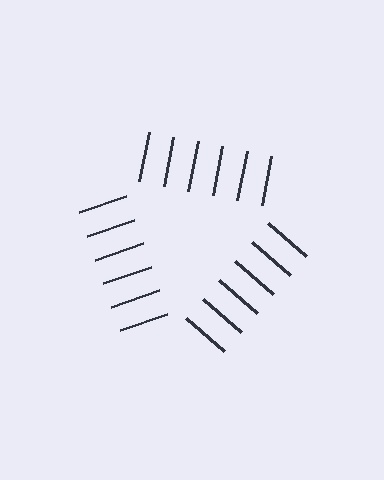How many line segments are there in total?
18 — 6 along each of the 3 edges.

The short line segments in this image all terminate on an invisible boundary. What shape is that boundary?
An illusory triangle — the line segments terminate on its edges but no continuous stroke is drawn.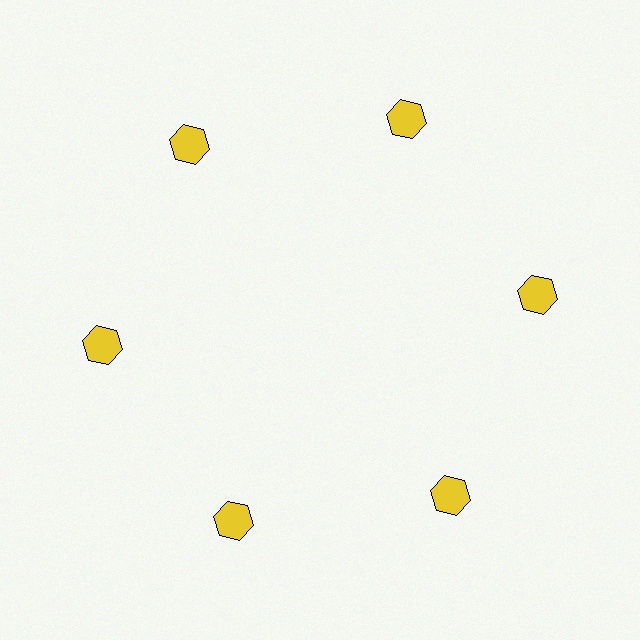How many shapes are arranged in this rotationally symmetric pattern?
There are 6 shapes, arranged in 6 groups of 1.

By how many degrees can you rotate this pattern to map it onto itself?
The pattern maps onto itself every 60 degrees of rotation.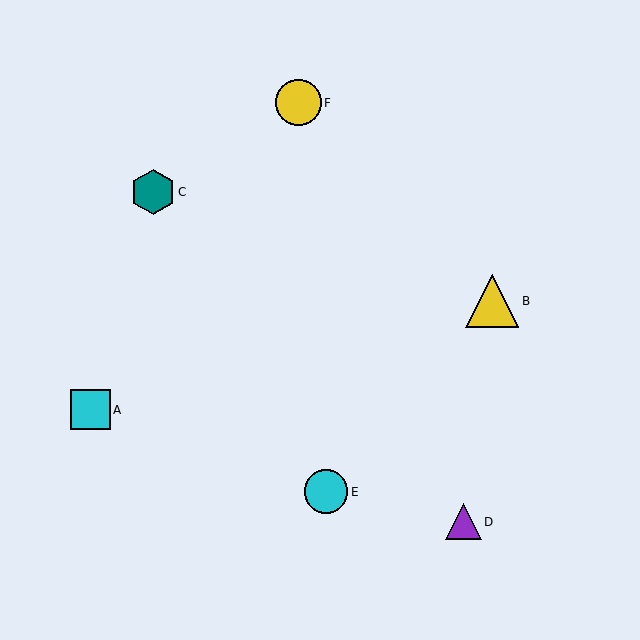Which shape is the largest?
The yellow triangle (labeled B) is the largest.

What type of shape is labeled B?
Shape B is a yellow triangle.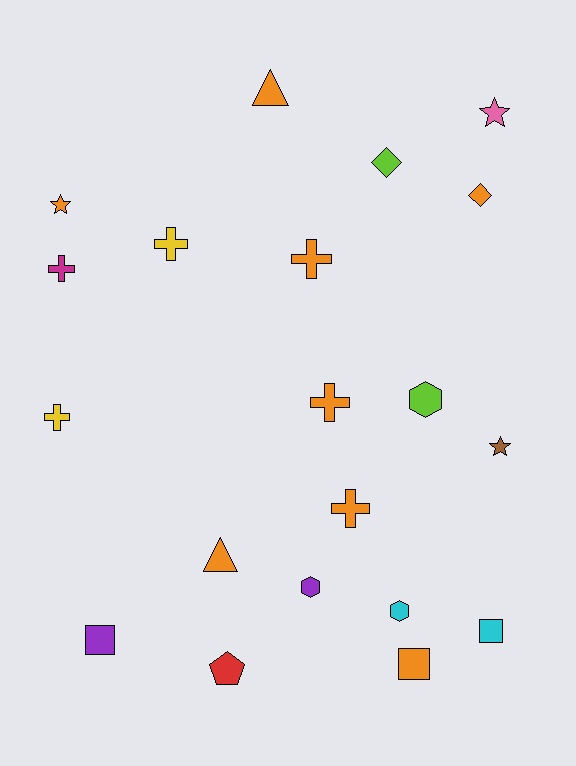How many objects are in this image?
There are 20 objects.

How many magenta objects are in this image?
There is 1 magenta object.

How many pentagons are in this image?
There is 1 pentagon.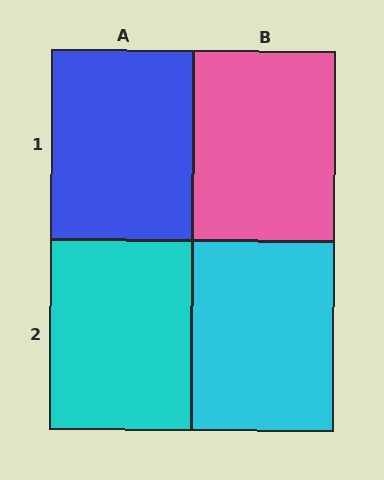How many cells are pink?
1 cell is pink.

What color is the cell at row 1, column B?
Pink.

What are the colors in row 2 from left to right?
Cyan, cyan.